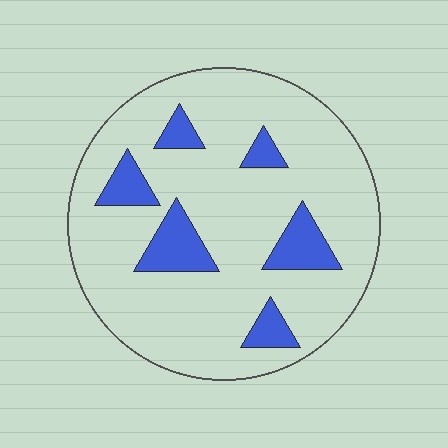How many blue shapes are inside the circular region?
6.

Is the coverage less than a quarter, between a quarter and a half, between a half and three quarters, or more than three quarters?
Less than a quarter.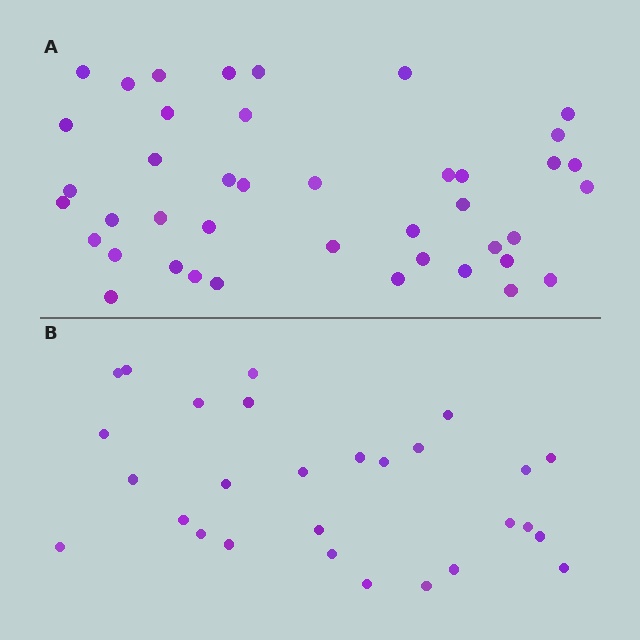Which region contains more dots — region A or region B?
Region A (the top region) has more dots.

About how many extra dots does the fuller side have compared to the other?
Region A has approximately 15 more dots than region B.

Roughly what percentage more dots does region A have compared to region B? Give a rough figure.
About 50% more.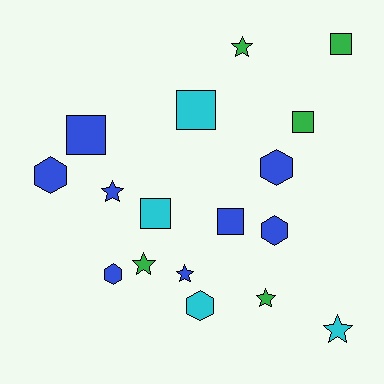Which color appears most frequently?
Blue, with 8 objects.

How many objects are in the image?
There are 17 objects.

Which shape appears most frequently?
Star, with 6 objects.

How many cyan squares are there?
There are 2 cyan squares.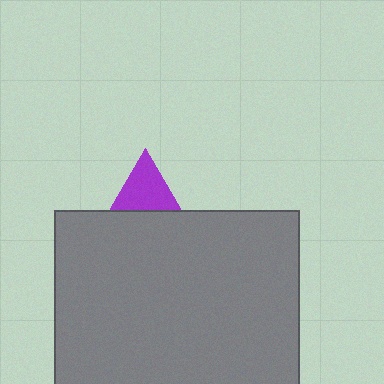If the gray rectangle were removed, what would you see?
You would see the complete purple triangle.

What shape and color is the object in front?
The object in front is a gray rectangle.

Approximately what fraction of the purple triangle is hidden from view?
Roughly 69% of the purple triangle is hidden behind the gray rectangle.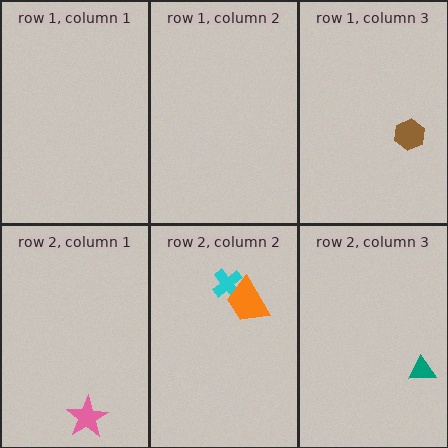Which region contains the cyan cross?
The row 2, column 2 region.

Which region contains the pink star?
The row 2, column 1 region.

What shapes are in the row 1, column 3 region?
The brown hexagon.